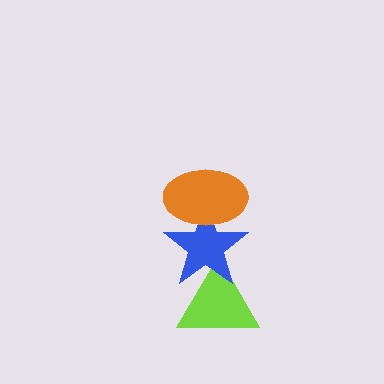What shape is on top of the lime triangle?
The blue star is on top of the lime triangle.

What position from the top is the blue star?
The blue star is 2nd from the top.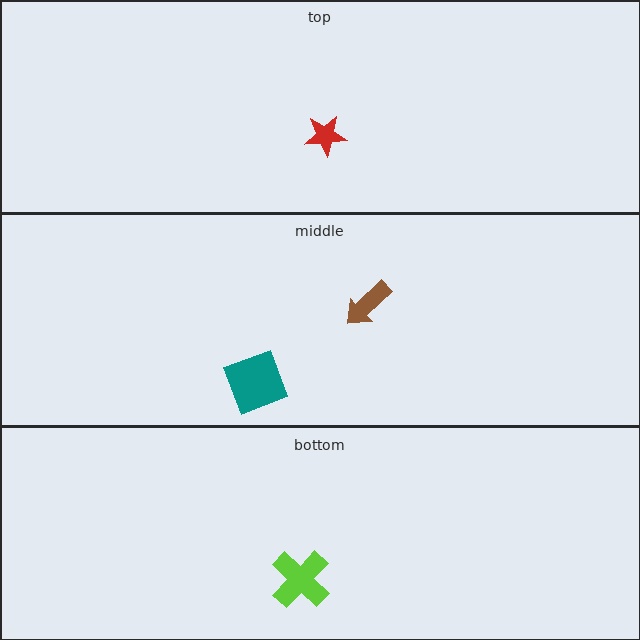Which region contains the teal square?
The middle region.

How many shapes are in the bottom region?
1.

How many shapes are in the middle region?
2.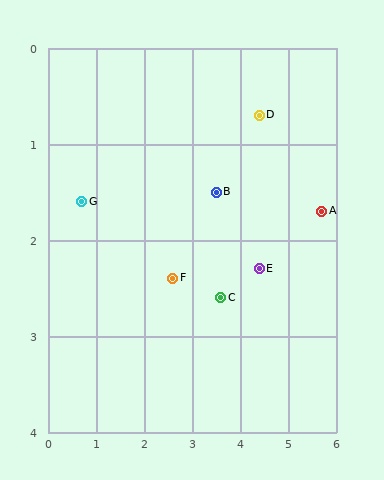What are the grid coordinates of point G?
Point G is at approximately (0.7, 1.6).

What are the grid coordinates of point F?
Point F is at approximately (2.6, 2.4).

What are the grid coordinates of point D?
Point D is at approximately (4.4, 0.7).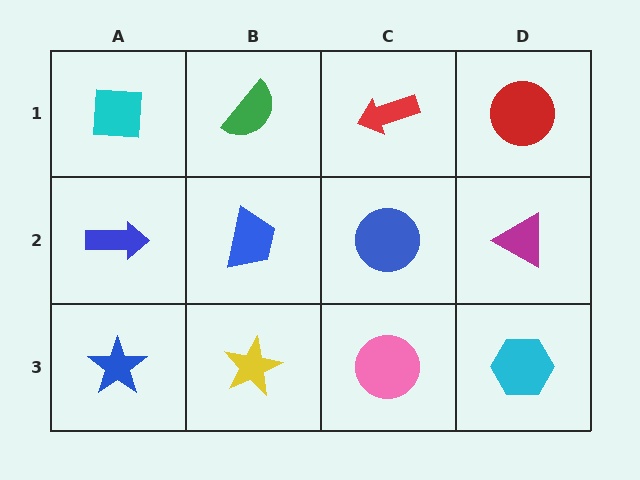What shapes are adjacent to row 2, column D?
A red circle (row 1, column D), a cyan hexagon (row 3, column D), a blue circle (row 2, column C).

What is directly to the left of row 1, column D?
A red arrow.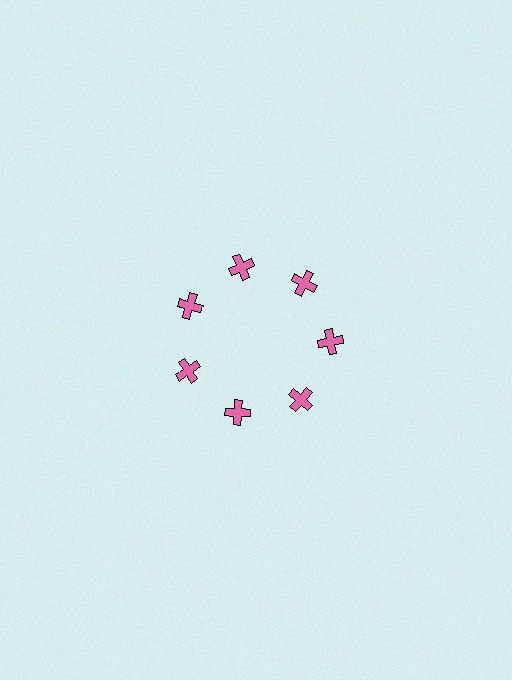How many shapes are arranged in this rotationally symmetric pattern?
There are 7 shapes, arranged in 7 groups of 1.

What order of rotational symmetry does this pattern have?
This pattern has 7-fold rotational symmetry.